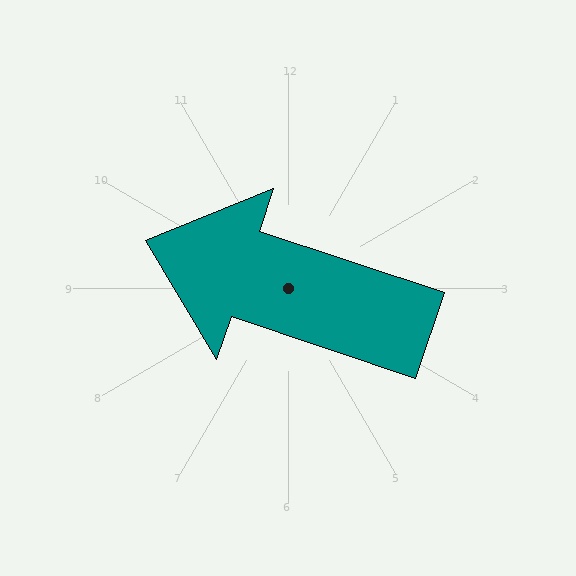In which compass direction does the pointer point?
West.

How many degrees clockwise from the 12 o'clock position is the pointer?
Approximately 289 degrees.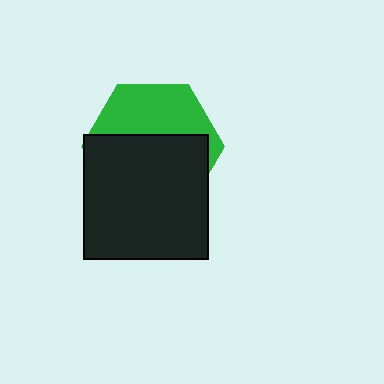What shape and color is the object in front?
The object in front is a black square.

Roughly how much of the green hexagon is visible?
A small part of it is visible (roughly 40%).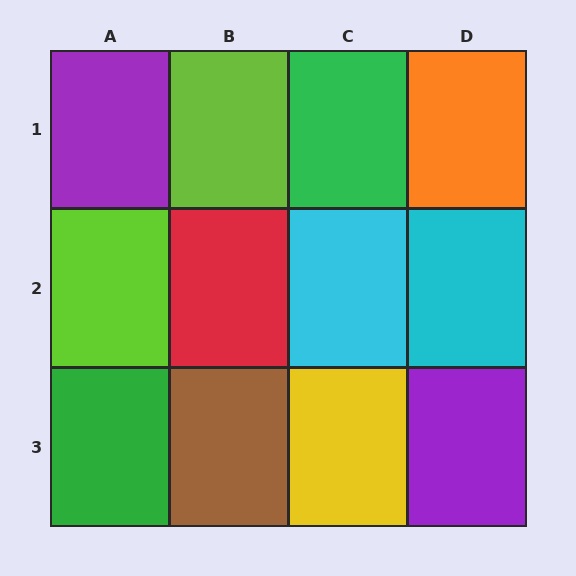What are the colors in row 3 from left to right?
Green, brown, yellow, purple.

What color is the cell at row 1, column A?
Purple.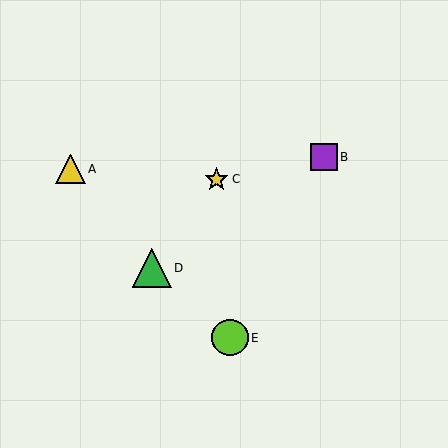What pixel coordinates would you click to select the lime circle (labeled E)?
Click at (230, 338) to select the lime circle E.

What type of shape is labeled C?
Shape C is a yellow star.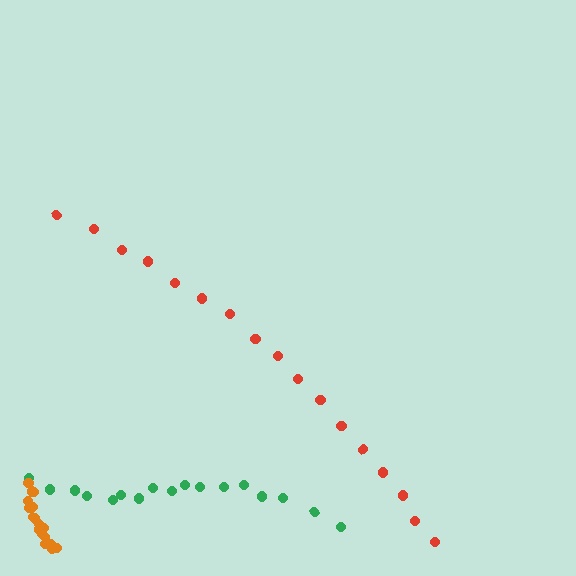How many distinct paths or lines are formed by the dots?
There are 3 distinct paths.